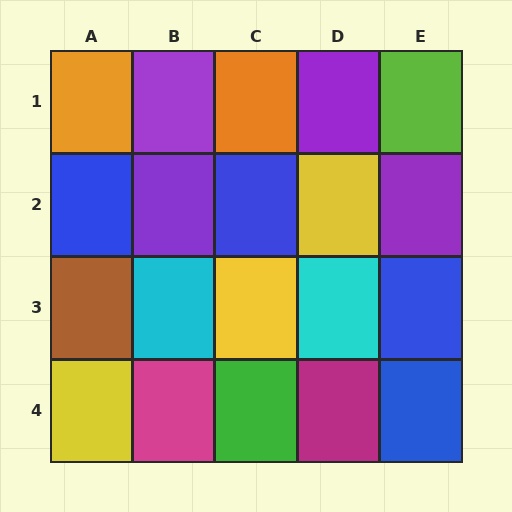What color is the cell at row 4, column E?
Blue.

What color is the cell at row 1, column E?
Lime.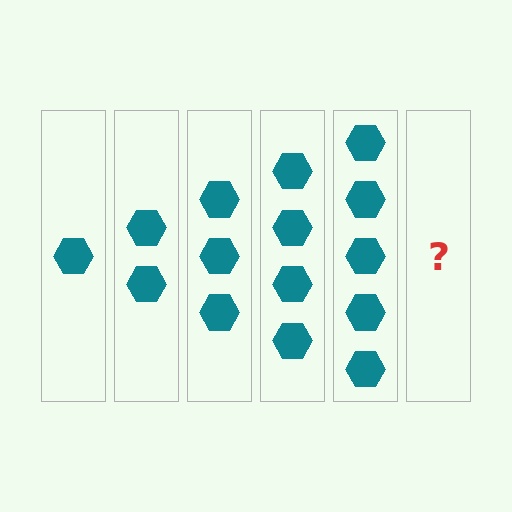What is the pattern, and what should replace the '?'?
The pattern is that each step adds one more hexagon. The '?' should be 6 hexagons.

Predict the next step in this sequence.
The next step is 6 hexagons.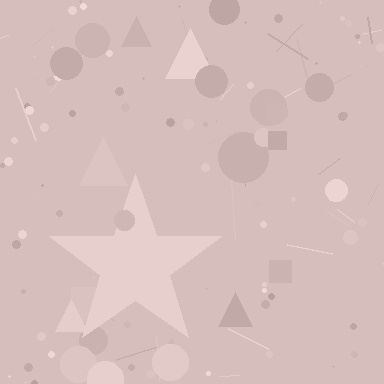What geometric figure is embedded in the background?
A star is embedded in the background.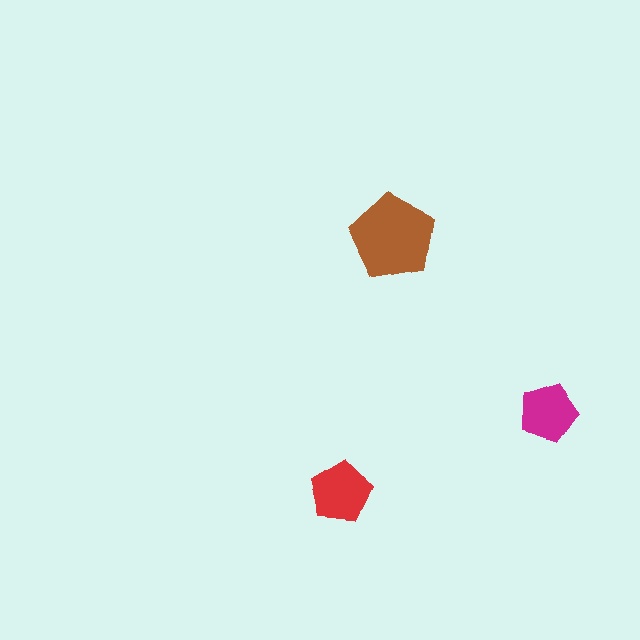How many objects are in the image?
There are 3 objects in the image.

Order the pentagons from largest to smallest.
the brown one, the red one, the magenta one.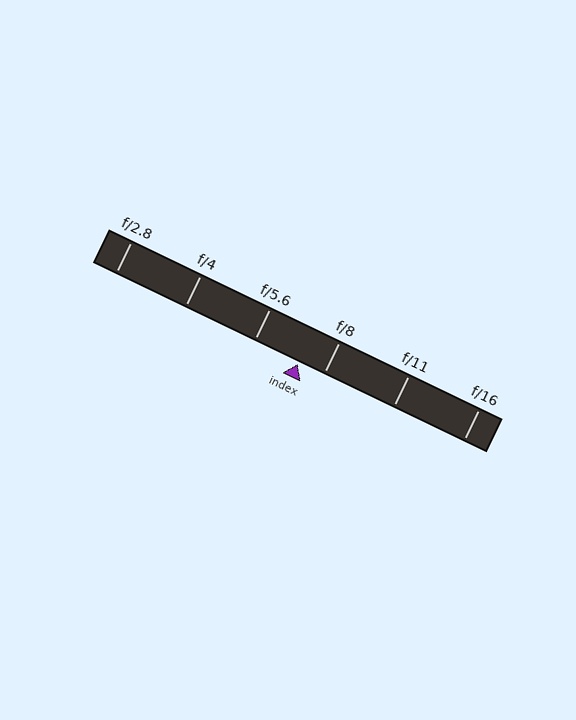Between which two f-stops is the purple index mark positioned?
The index mark is between f/5.6 and f/8.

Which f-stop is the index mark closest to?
The index mark is closest to f/8.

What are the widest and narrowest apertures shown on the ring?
The widest aperture shown is f/2.8 and the narrowest is f/16.